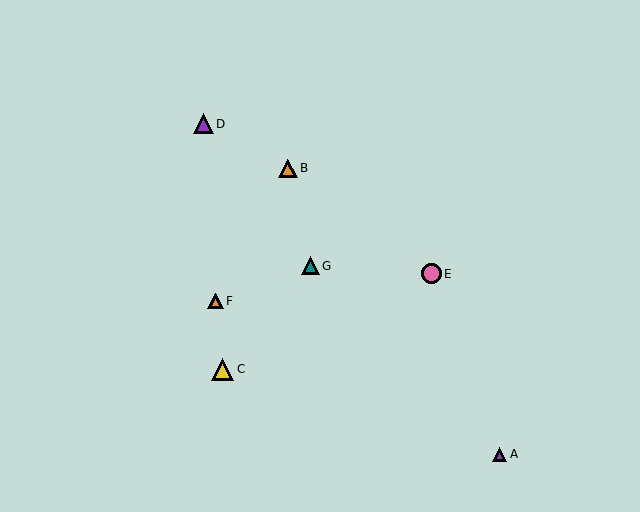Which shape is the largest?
The yellow triangle (labeled C) is the largest.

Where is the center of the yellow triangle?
The center of the yellow triangle is at (222, 369).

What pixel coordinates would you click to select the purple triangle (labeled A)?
Click at (500, 454) to select the purple triangle A.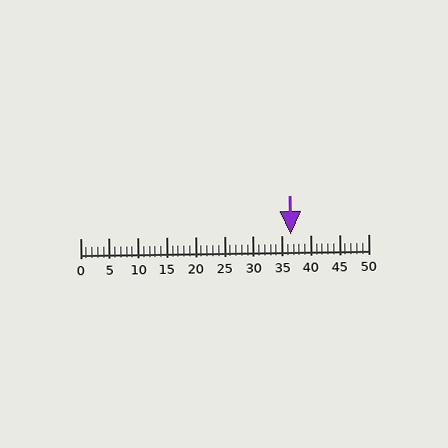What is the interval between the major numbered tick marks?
The major tick marks are spaced 5 units apart.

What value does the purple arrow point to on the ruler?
The purple arrow points to approximately 37.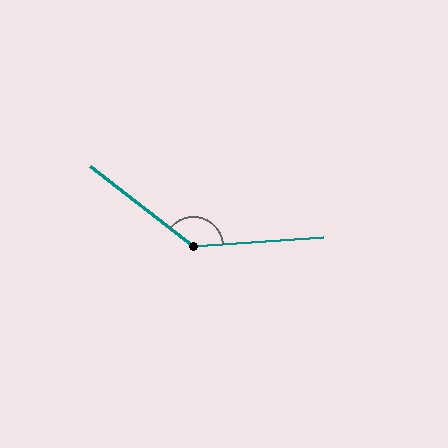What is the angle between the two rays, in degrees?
Approximately 139 degrees.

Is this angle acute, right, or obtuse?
It is obtuse.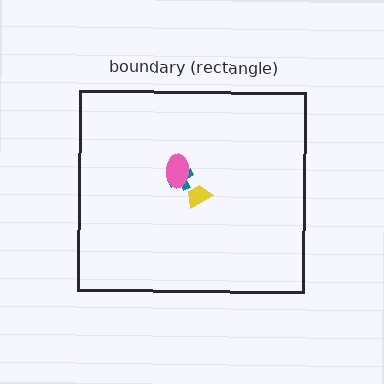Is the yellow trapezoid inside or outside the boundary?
Inside.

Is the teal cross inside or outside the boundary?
Inside.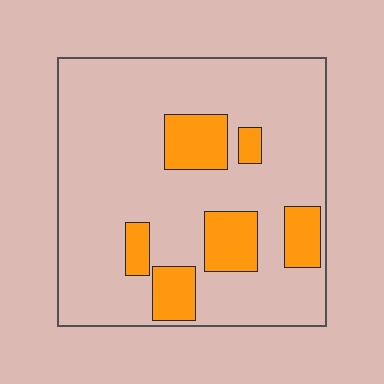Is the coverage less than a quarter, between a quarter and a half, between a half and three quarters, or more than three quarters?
Less than a quarter.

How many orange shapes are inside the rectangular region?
6.